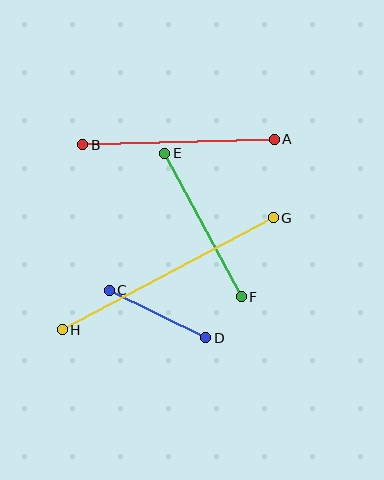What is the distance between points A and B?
The distance is approximately 191 pixels.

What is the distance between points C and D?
The distance is approximately 108 pixels.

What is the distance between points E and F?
The distance is approximately 163 pixels.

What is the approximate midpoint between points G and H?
The midpoint is at approximately (168, 274) pixels.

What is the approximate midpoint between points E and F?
The midpoint is at approximately (203, 225) pixels.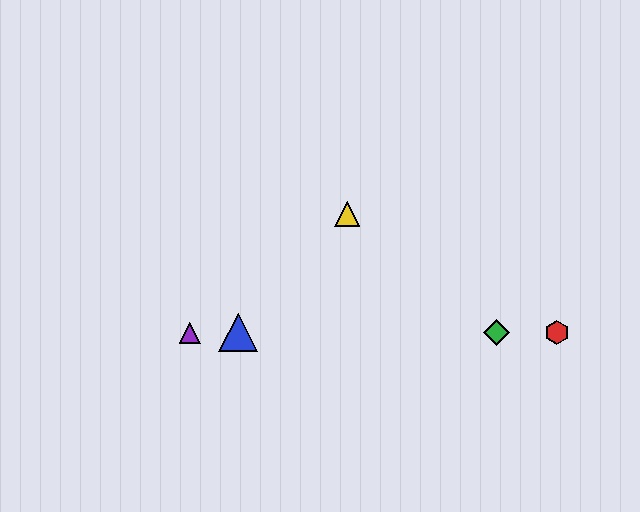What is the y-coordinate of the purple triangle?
The purple triangle is at y≈333.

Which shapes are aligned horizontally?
The red hexagon, the blue triangle, the green diamond, the purple triangle are aligned horizontally.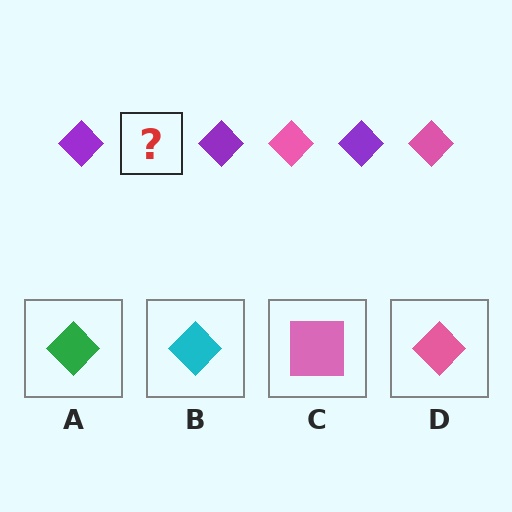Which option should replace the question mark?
Option D.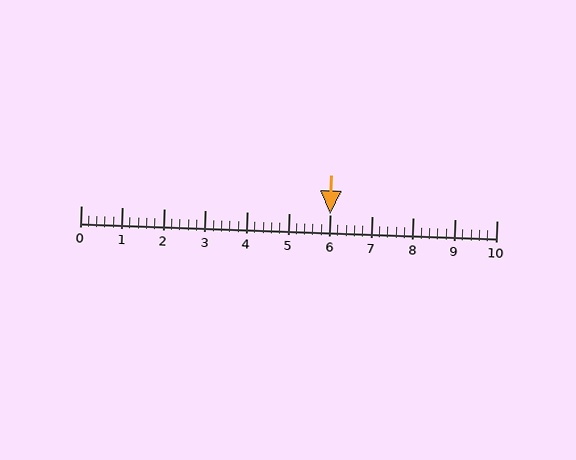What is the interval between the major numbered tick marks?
The major tick marks are spaced 1 units apart.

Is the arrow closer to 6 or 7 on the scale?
The arrow is closer to 6.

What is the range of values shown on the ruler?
The ruler shows values from 0 to 10.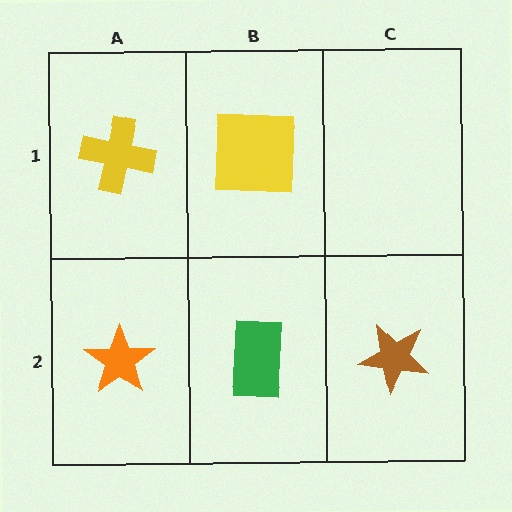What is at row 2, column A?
An orange star.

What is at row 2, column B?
A green rectangle.